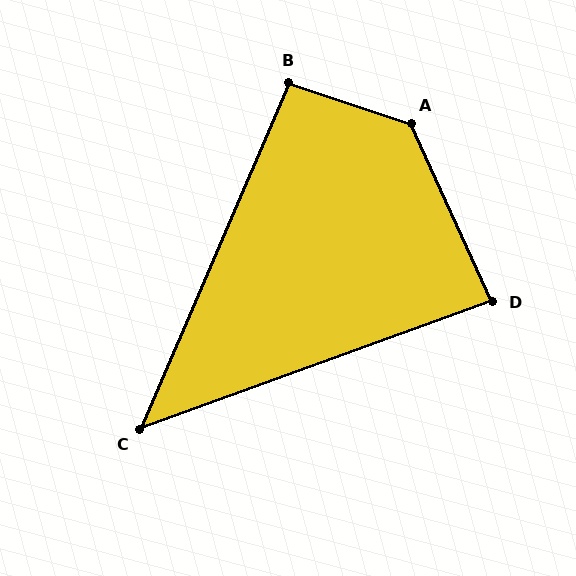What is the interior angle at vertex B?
Approximately 95 degrees (approximately right).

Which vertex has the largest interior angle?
A, at approximately 133 degrees.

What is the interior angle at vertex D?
Approximately 85 degrees (approximately right).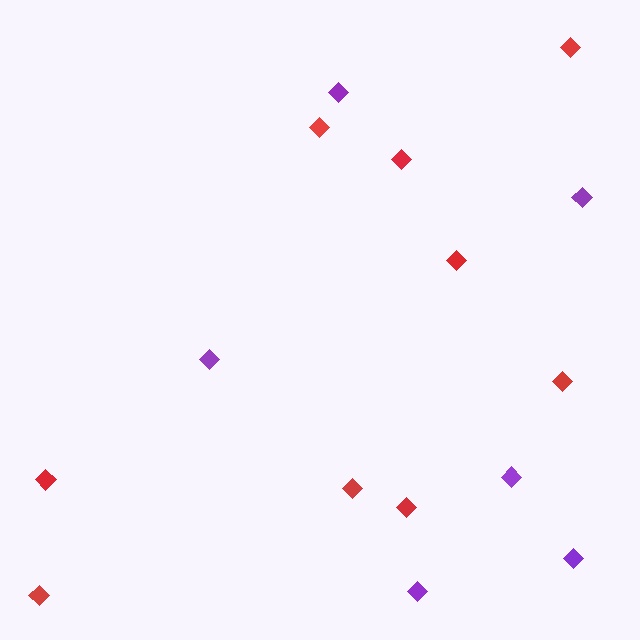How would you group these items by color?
There are 2 groups: one group of purple diamonds (6) and one group of red diamonds (9).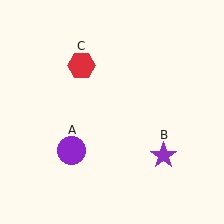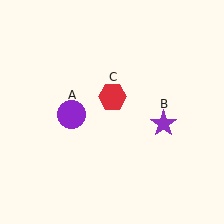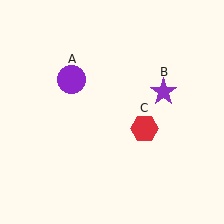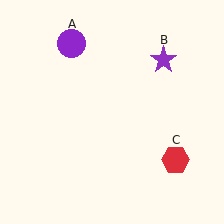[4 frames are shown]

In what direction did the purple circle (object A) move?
The purple circle (object A) moved up.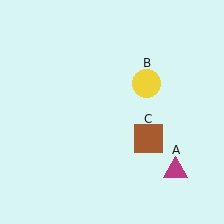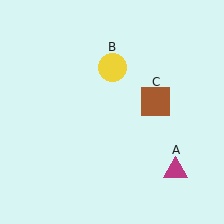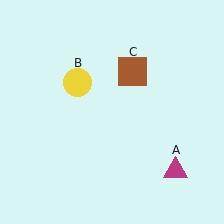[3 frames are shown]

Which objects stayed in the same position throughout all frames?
Magenta triangle (object A) remained stationary.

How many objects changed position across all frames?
2 objects changed position: yellow circle (object B), brown square (object C).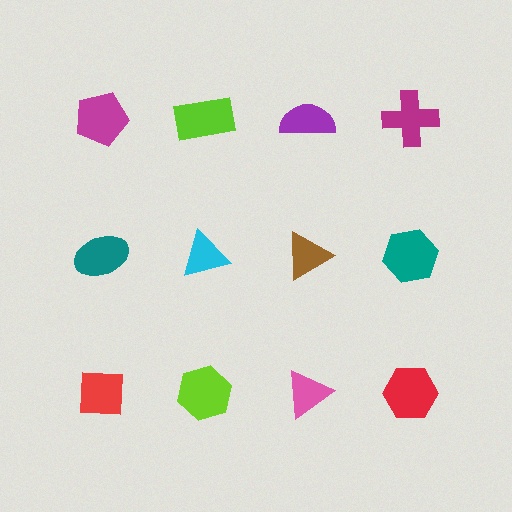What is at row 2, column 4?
A teal hexagon.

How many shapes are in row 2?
4 shapes.